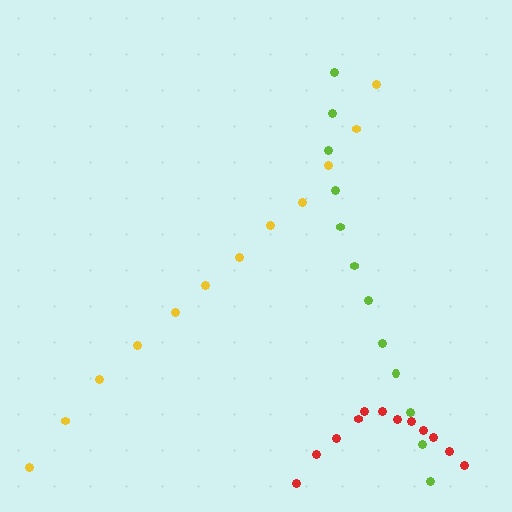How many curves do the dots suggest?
There are 3 distinct paths.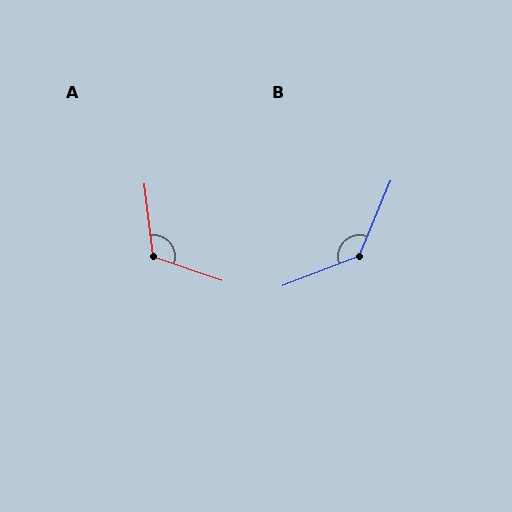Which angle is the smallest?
A, at approximately 116 degrees.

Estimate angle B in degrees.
Approximately 133 degrees.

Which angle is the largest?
B, at approximately 133 degrees.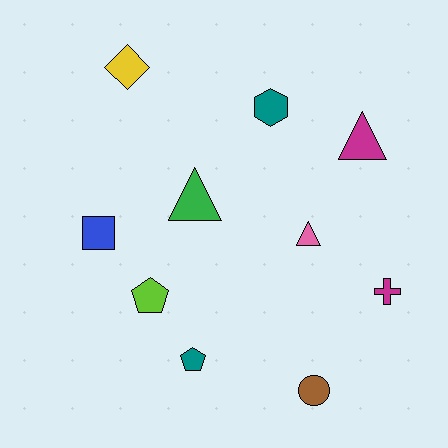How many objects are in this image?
There are 10 objects.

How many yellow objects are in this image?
There is 1 yellow object.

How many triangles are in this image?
There are 3 triangles.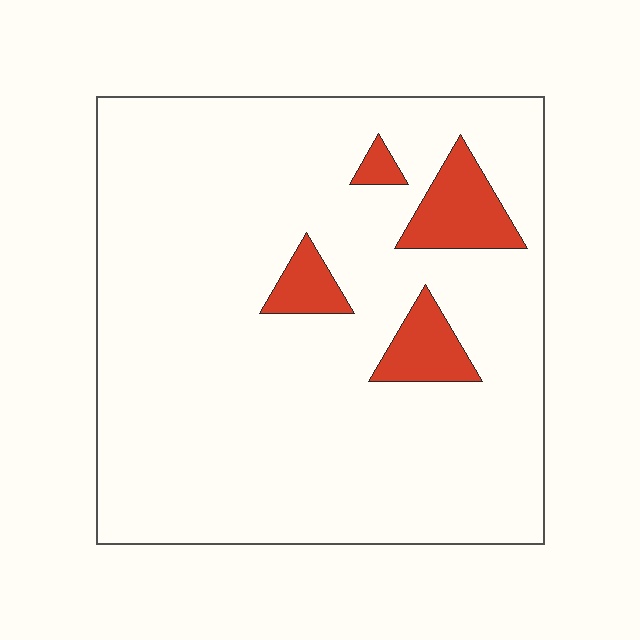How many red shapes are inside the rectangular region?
4.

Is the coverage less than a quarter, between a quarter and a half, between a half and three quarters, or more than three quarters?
Less than a quarter.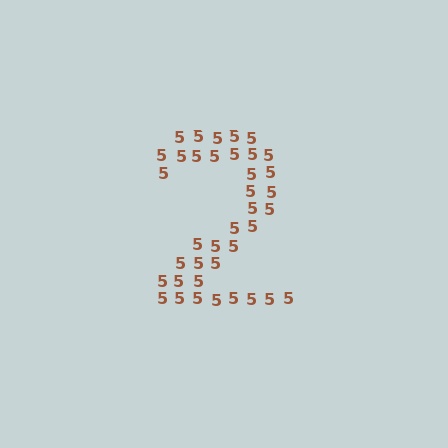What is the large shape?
The large shape is the digit 2.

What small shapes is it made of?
It is made of small digit 5's.